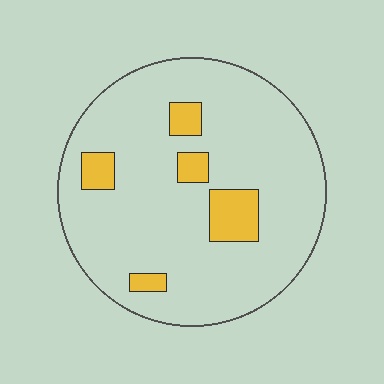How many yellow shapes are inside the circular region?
5.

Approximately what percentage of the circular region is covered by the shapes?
Approximately 10%.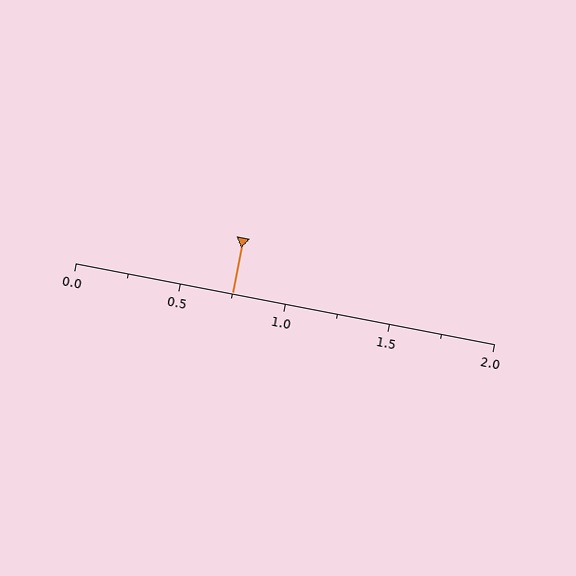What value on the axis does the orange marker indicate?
The marker indicates approximately 0.75.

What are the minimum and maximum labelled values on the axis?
The axis runs from 0.0 to 2.0.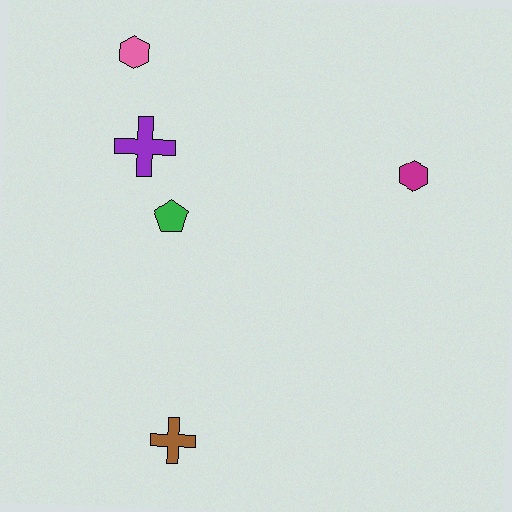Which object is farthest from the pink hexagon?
The brown cross is farthest from the pink hexagon.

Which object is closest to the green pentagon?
The purple cross is closest to the green pentagon.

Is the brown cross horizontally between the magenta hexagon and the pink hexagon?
Yes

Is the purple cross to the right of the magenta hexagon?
No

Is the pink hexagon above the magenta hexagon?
Yes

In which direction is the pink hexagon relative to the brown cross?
The pink hexagon is above the brown cross.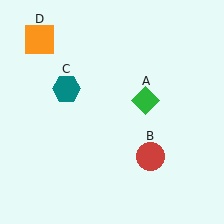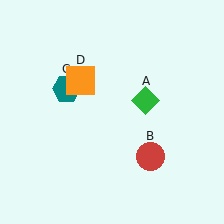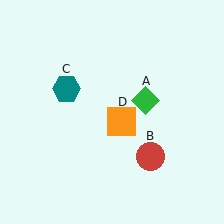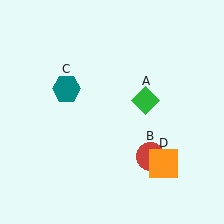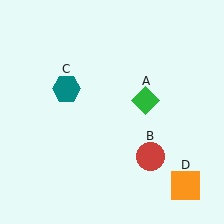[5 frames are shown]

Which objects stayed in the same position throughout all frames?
Green diamond (object A) and red circle (object B) and teal hexagon (object C) remained stationary.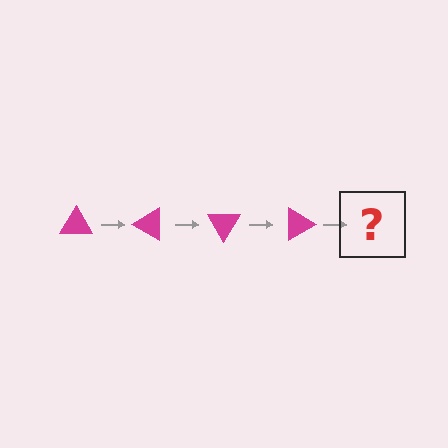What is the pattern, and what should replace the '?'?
The pattern is that the triangle rotates 30 degrees each step. The '?' should be a magenta triangle rotated 120 degrees.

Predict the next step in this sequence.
The next step is a magenta triangle rotated 120 degrees.